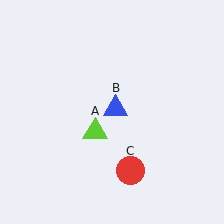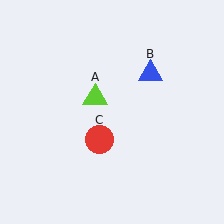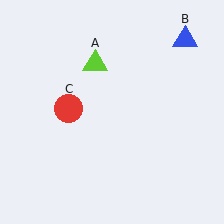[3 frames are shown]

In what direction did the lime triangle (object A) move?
The lime triangle (object A) moved up.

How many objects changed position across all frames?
3 objects changed position: lime triangle (object A), blue triangle (object B), red circle (object C).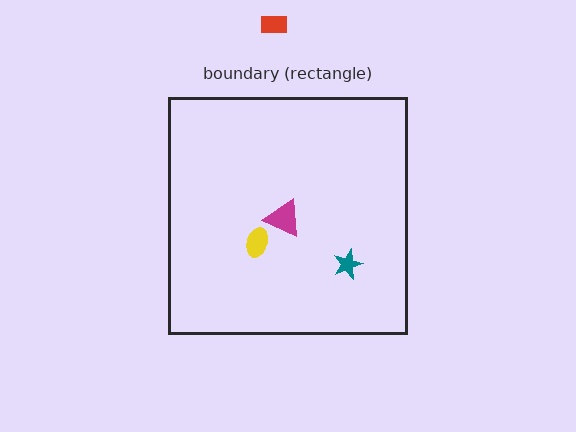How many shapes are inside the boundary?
3 inside, 1 outside.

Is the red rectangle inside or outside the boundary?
Outside.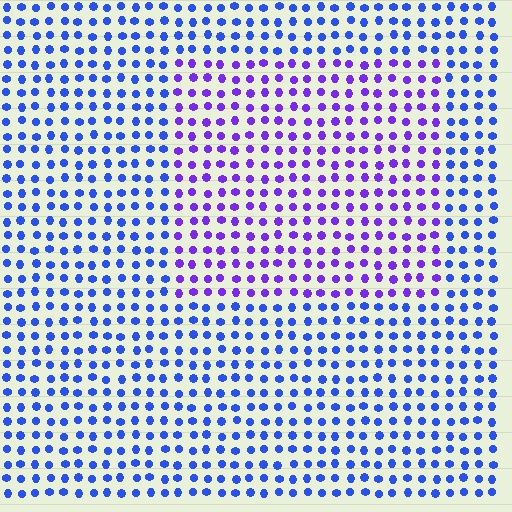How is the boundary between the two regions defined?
The boundary is defined purely by a slight shift in hue (about 38 degrees). Spacing, size, and orientation are identical on both sides.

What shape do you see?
I see a rectangle.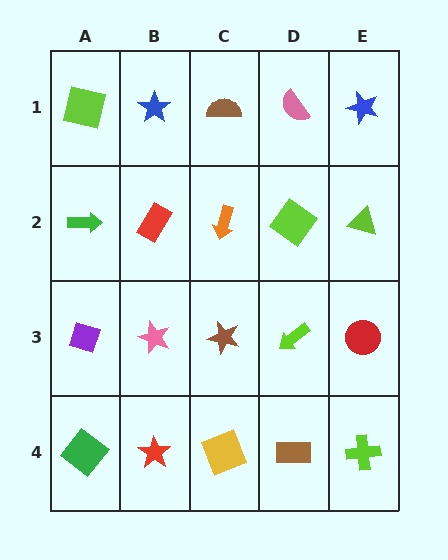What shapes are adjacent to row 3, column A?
A green arrow (row 2, column A), a green diamond (row 4, column A), a pink star (row 3, column B).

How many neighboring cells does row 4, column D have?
3.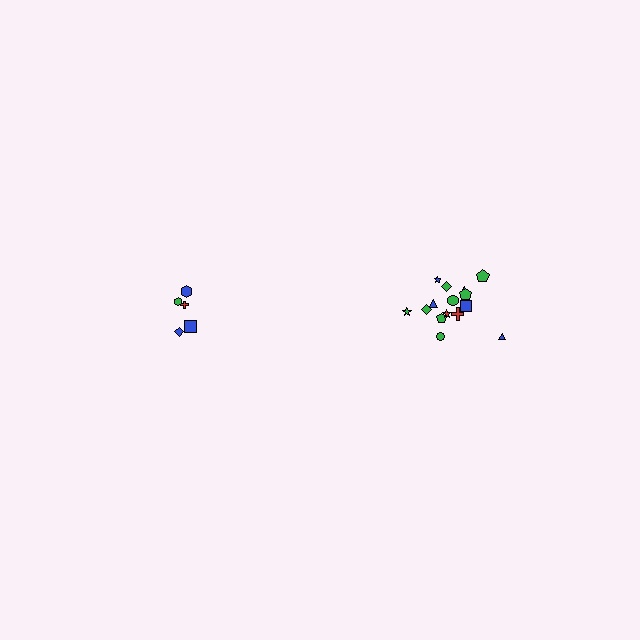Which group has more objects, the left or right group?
The right group.